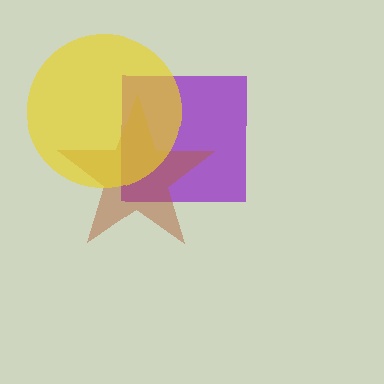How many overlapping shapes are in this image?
There are 3 overlapping shapes in the image.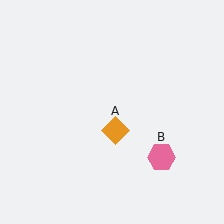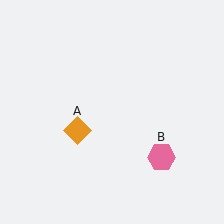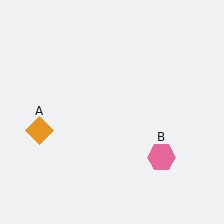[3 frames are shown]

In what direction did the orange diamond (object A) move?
The orange diamond (object A) moved left.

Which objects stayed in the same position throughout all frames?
Pink hexagon (object B) remained stationary.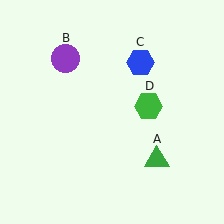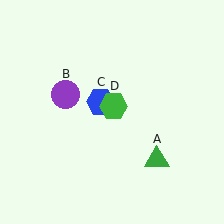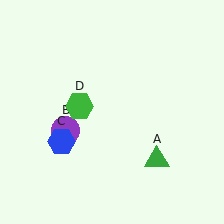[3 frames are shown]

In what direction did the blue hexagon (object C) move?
The blue hexagon (object C) moved down and to the left.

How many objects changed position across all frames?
3 objects changed position: purple circle (object B), blue hexagon (object C), green hexagon (object D).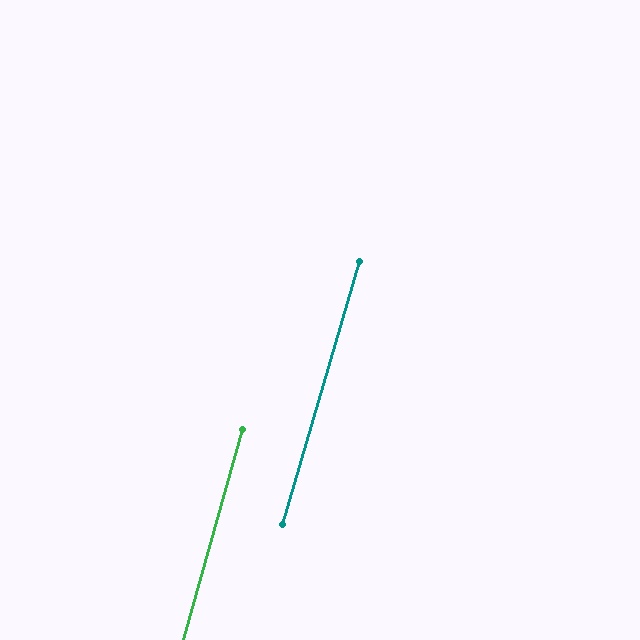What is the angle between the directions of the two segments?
Approximately 1 degree.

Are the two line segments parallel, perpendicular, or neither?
Parallel — their directions differ by only 0.7°.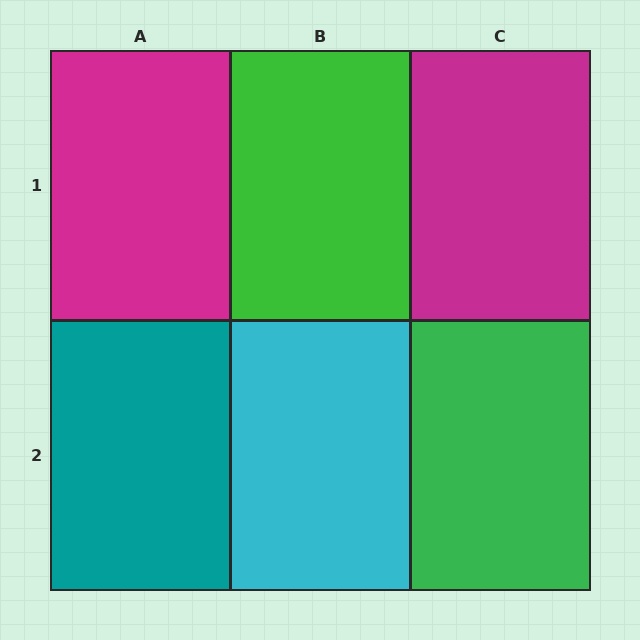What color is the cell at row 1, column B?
Green.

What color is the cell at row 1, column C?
Magenta.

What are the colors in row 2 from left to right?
Teal, cyan, green.